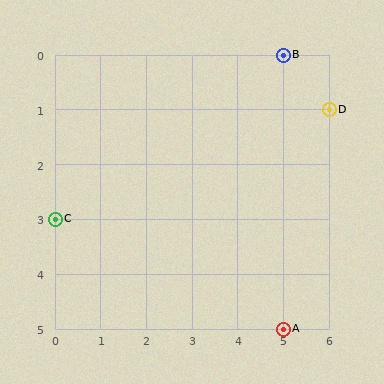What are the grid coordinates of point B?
Point B is at grid coordinates (5, 0).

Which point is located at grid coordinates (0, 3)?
Point C is at (0, 3).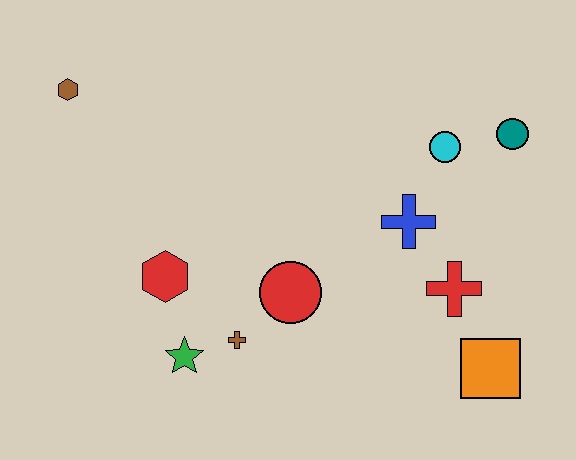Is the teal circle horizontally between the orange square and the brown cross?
No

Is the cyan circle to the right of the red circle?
Yes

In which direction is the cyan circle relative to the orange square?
The cyan circle is above the orange square.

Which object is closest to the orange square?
The red cross is closest to the orange square.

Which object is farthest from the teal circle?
The brown hexagon is farthest from the teal circle.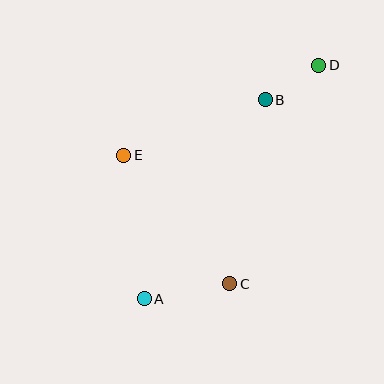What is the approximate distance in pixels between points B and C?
The distance between B and C is approximately 188 pixels.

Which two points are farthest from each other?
Points A and D are farthest from each other.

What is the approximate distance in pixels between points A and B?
The distance between A and B is approximately 233 pixels.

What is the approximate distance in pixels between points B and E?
The distance between B and E is approximately 152 pixels.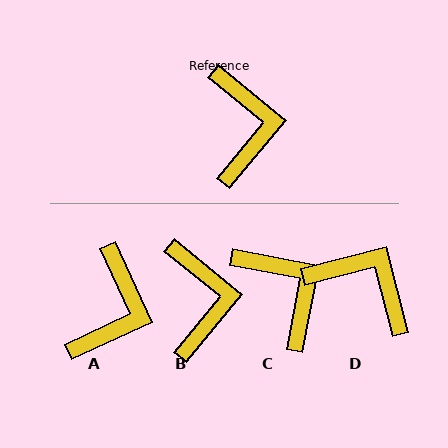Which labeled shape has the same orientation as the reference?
B.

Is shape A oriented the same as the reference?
No, it is off by about 25 degrees.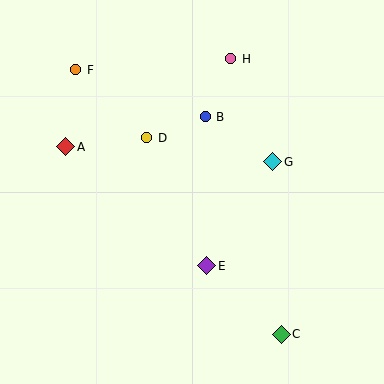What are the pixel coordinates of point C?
Point C is at (281, 334).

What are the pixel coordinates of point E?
Point E is at (207, 266).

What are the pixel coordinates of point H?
Point H is at (231, 59).